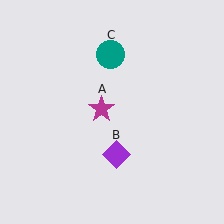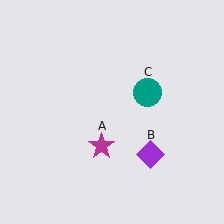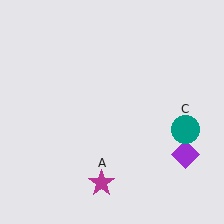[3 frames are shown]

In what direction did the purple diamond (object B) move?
The purple diamond (object B) moved right.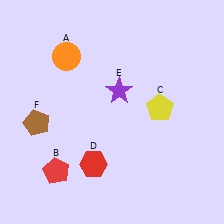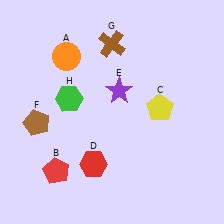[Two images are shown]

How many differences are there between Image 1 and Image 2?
There are 2 differences between the two images.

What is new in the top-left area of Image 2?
A brown cross (G) was added in the top-left area of Image 2.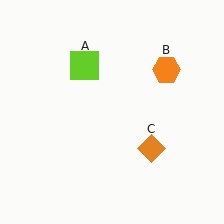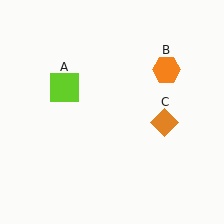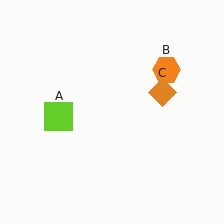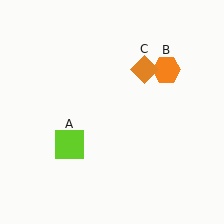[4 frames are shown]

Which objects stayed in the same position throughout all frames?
Orange hexagon (object B) remained stationary.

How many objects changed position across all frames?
2 objects changed position: lime square (object A), orange diamond (object C).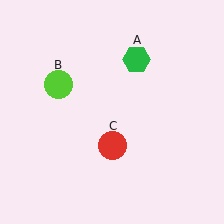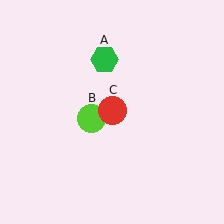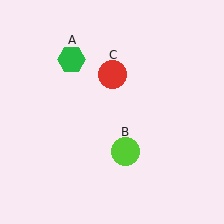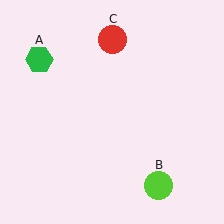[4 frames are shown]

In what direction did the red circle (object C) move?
The red circle (object C) moved up.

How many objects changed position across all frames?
3 objects changed position: green hexagon (object A), lime circle (object B), red circle (object C).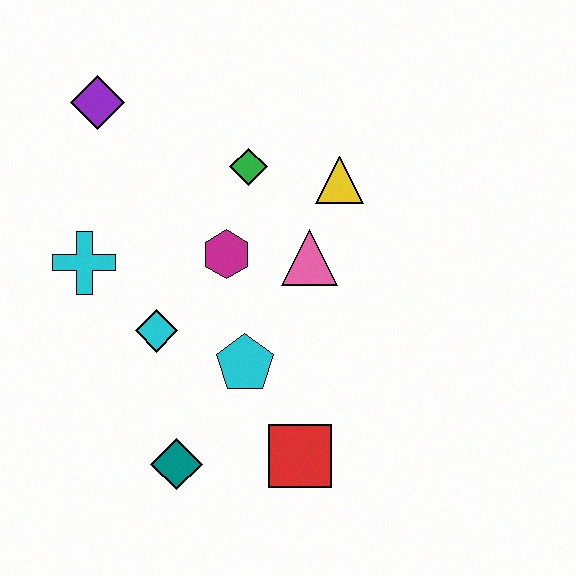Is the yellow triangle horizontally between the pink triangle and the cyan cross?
No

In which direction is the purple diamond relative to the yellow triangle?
The purple diamond is to the left of the yellow triangle.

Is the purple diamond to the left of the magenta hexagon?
Yes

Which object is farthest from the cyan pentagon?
The purple diamond is farthest from the cyan pentagon.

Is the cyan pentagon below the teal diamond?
No